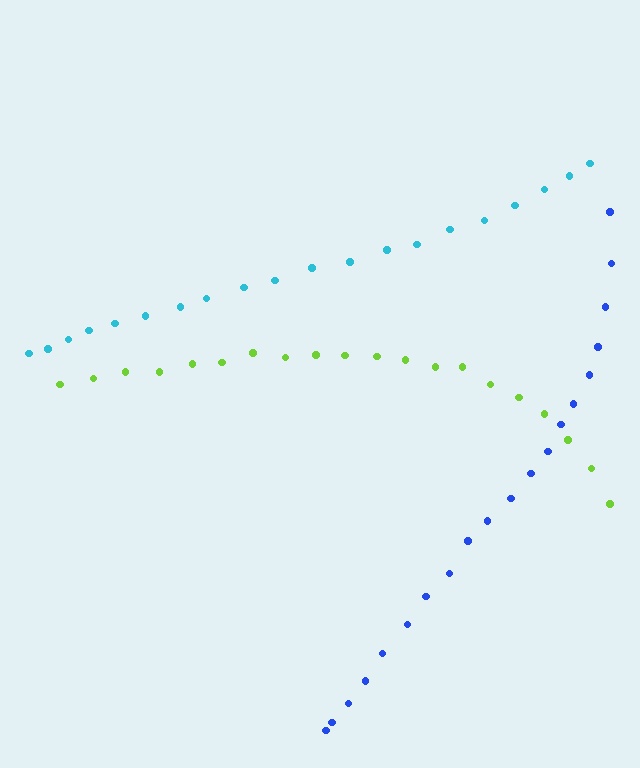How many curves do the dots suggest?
There are 3 distinct paths.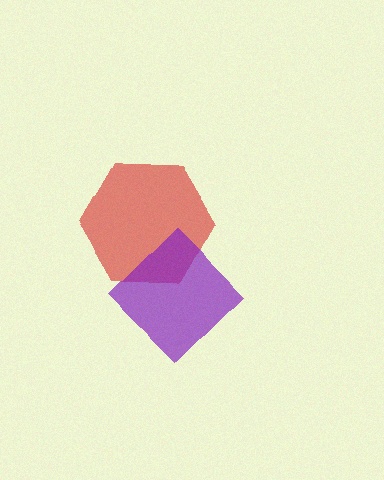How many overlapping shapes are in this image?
There are 2 overlapping shapes in the image.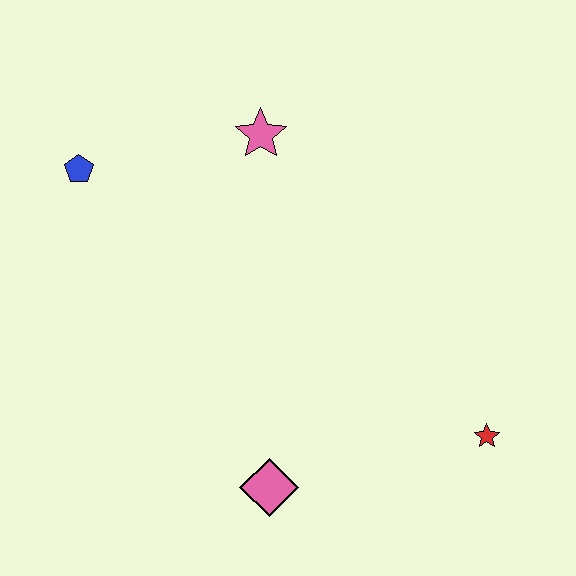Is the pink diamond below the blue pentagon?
Yes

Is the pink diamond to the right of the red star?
No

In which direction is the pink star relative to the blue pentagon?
The pink star is to the right of the blue pentagon.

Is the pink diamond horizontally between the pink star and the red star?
Yes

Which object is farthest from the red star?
The blue pentagon is farthest from the red star.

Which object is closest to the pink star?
The blue pentagon is closest to the pink star.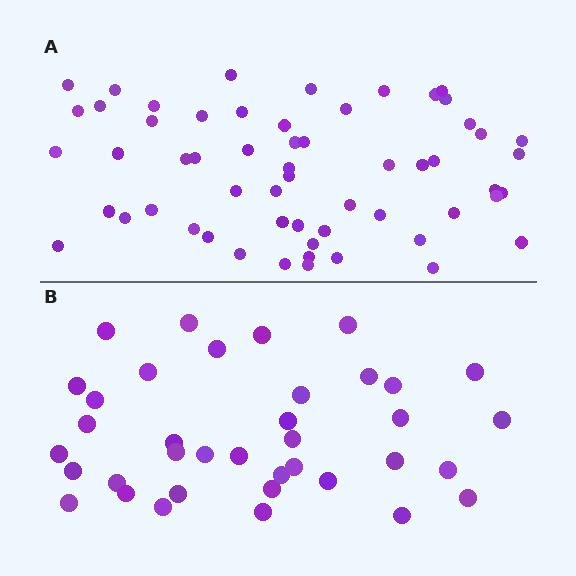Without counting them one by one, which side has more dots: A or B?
Region A (the top region) has more dots.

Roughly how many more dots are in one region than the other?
Region A has approximately 20 more dots than region B.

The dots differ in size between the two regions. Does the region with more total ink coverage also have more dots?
No. Region B has more total ink coverage because its dots are larger, but region A actually contains more individual dots. Total area can be misleading — the number of items is what matters here.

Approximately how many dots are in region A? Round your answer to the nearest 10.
About 60 dots. (The exact count is 58, which rounds to 60.)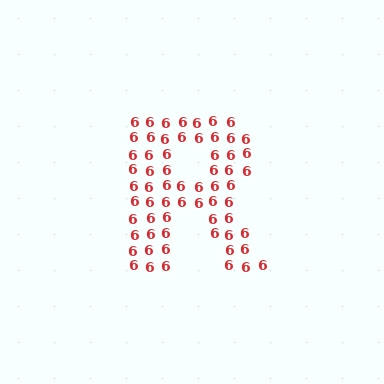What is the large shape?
The large shape is the letter R.